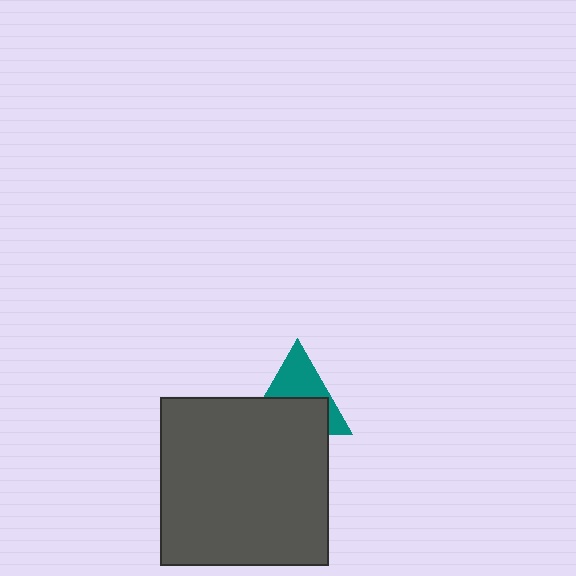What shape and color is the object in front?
The object in front is a dark gray square.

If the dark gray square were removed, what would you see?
You would see the complete teal triangle.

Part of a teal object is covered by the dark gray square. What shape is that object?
It is a triangle.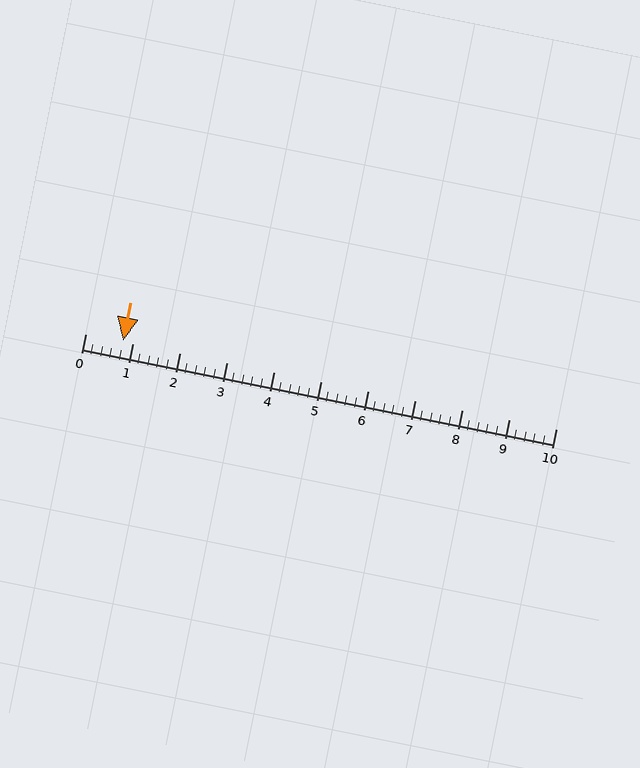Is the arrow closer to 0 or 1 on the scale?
The arrow is closer to 1.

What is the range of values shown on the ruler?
The ruler shows values from 0 to 10.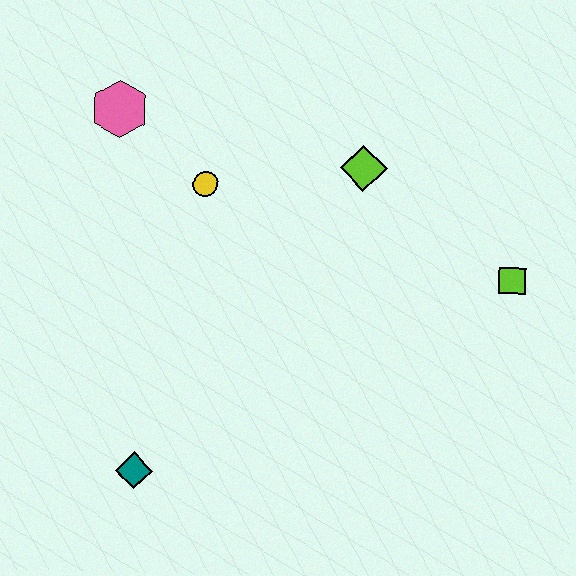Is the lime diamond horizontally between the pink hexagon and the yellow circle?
No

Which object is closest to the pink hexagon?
The yellow circle is closest to the pink hexagon.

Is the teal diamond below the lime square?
Yes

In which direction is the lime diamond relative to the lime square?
The lime diamond is to the left of the lime square.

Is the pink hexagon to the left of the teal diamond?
Yes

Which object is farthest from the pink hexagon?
The lime square is farthest from the pink hexagon.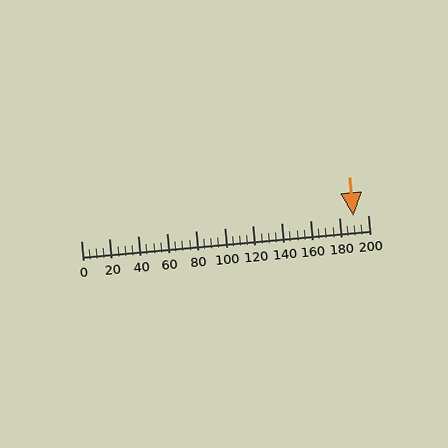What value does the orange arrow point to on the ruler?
The orange arrow points to approximately 190.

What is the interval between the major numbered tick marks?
The major tick marks are spaced 20 units apart.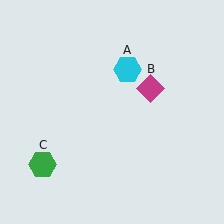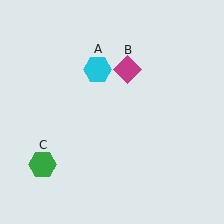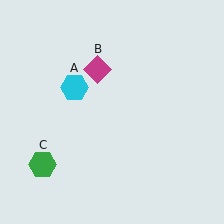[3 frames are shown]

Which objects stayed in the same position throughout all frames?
Green hexagon (object C) remained stationary.